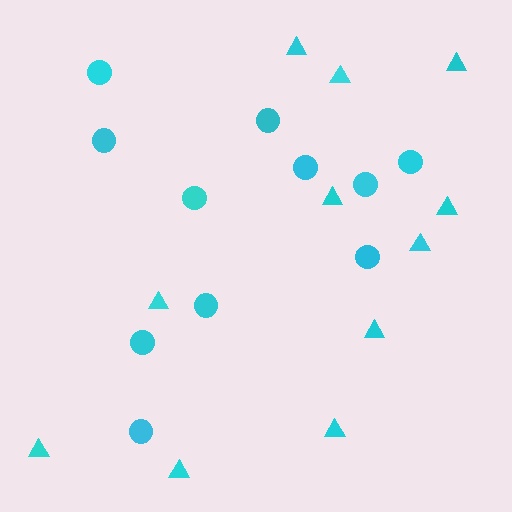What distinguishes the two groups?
There are 2 groups: one group of triangles (11) and one group of circles (11).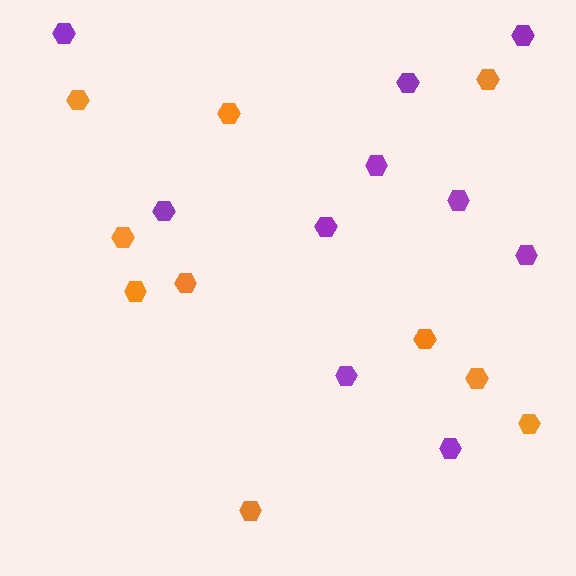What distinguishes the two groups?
There are 2 groups: one group of purple hexagons (10) and one group of orange hexagons (10).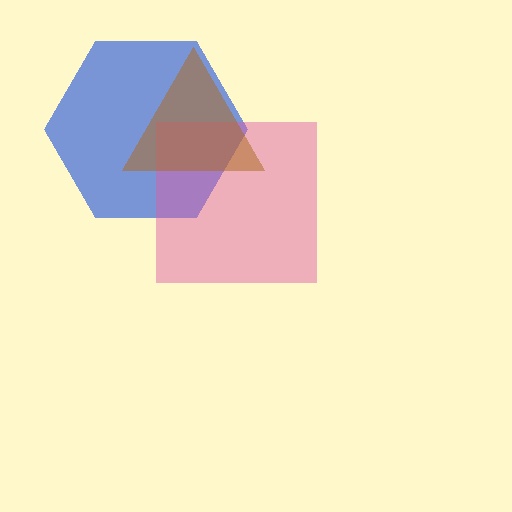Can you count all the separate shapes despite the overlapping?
Yes, there are 3 separate shapes.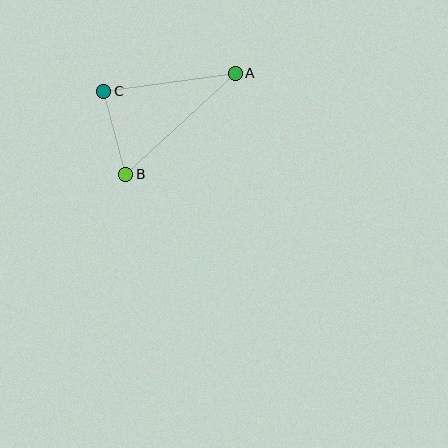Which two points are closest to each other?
Points B and C are closest to each other.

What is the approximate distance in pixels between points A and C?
The distance between A and C is approximately 133 pixels.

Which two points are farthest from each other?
Points A and B are farthest from each other.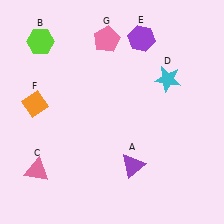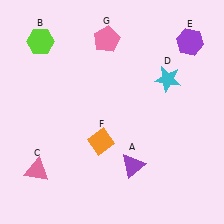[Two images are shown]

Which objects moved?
The objects that moved are: the purple hexagon (E), the orange diamond (F).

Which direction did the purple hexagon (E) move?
The purple hexagon (E) moved right.